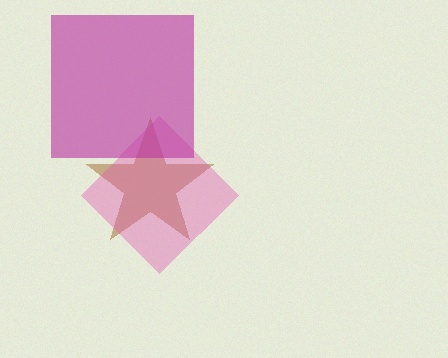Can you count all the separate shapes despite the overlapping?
Yes, there are 3 separate shapes.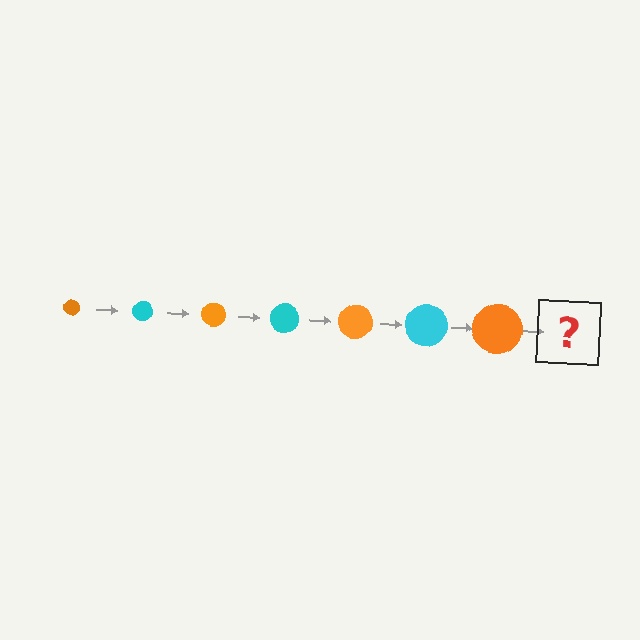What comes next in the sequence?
The next element should be a cyan circle, larger than the previous one.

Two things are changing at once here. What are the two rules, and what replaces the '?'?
The two rules are that the circle grows larger each step and the color cycles through orange and cyan. The '?' should be a cyan circle, larger than the previous one.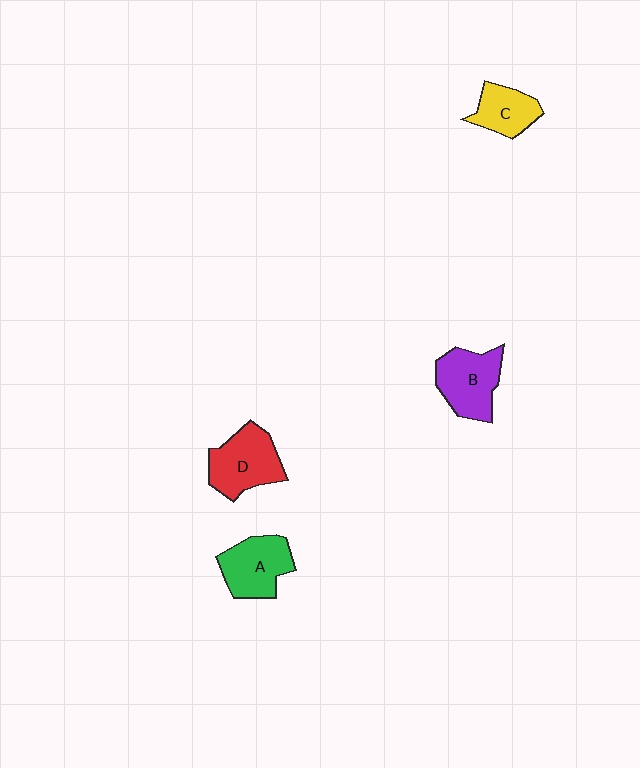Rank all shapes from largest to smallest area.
From largest to smallest: D (red), B (purple), A (green), C (yellow).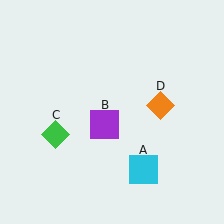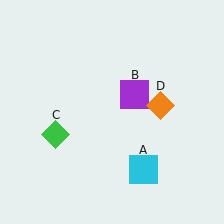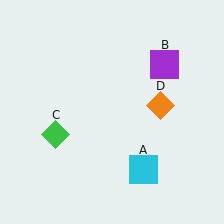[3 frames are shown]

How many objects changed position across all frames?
1 object changed position: purple square (object B).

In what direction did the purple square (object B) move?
The purple square (object B) moved up and to the right.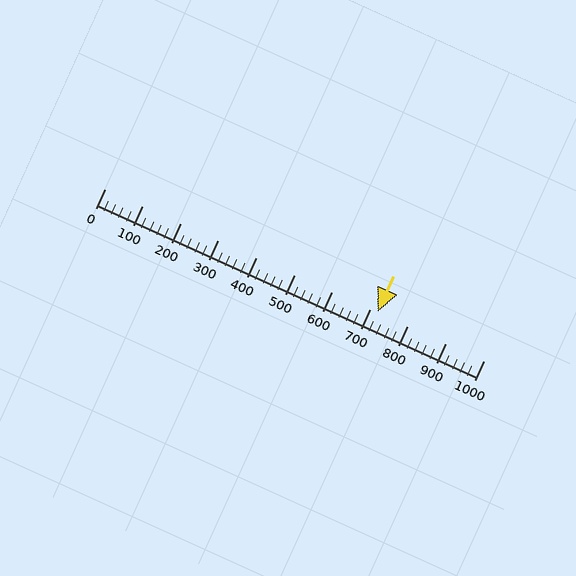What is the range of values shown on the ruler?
The ruler shows values from 0 to 1000.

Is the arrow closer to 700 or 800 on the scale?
The arrow is closer to 700.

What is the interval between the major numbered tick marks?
The major tick marks are spaced 100 units apart.